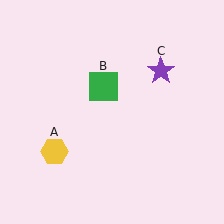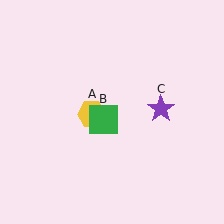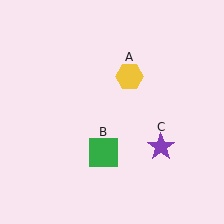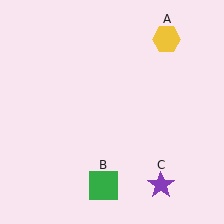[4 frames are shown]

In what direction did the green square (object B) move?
The green square (object B) moved down.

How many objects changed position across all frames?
3 objects changed position: yellow hexagon (object A), green square (object B), purple star (object C).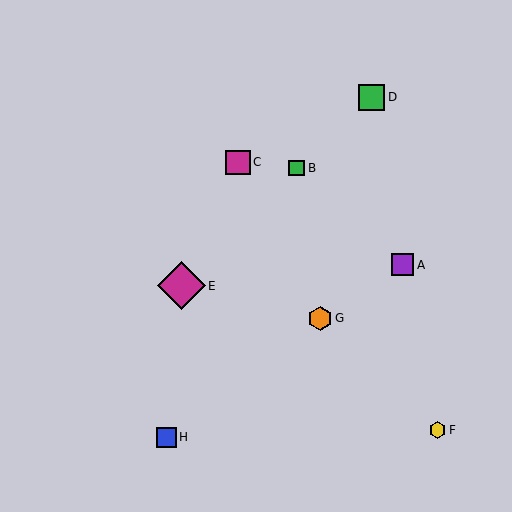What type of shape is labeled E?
Shape E is a magenta diamond.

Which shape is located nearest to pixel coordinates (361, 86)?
The green square (labeled D) at (372, 97) is nearest to that location.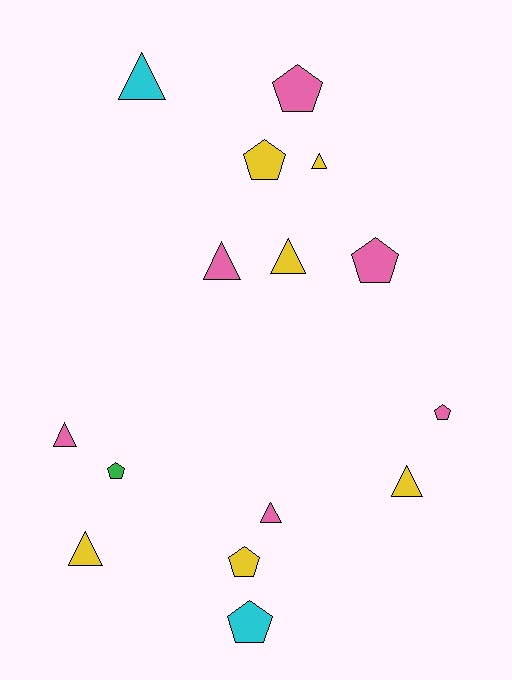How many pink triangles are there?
There are 3 pink triangles.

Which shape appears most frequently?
Triangle, with 8 objects.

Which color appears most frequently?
Yellow, with 6 objects.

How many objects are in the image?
There are 15 objects.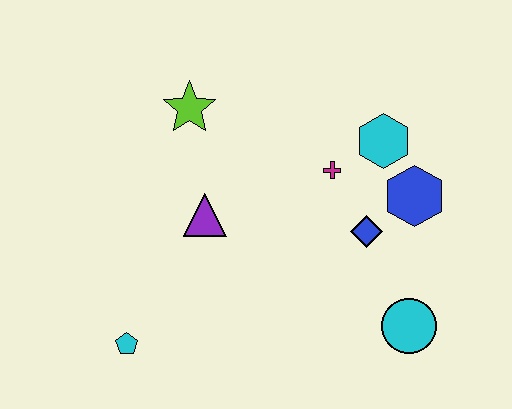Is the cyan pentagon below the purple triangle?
Yes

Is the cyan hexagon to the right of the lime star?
Yes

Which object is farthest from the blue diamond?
The cyan pentagon is farthest from the blue diamond.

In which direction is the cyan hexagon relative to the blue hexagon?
The cyan hexagon is above the blue hexagon.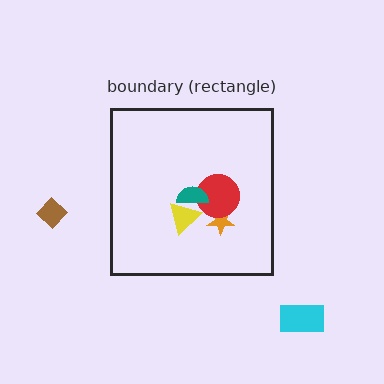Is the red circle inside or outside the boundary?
Inside.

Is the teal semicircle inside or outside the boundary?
Inside.